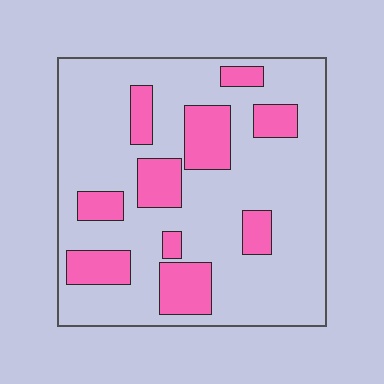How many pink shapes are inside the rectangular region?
10.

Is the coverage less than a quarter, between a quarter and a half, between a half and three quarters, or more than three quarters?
Less than a quarter.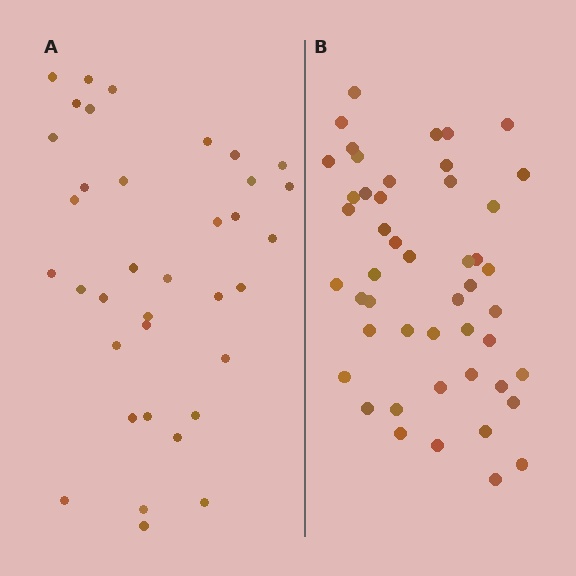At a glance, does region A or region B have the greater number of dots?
Region B (the right region) has more dots.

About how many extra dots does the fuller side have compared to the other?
Region B has roughly 12 or so more dots than region A.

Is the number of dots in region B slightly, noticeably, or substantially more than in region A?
Region B has noticeably more, but not dramatically so. The ratio is roughly 1.3 to 1.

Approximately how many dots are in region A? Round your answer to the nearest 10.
About 40 dots. (The exact count is 36, which rounds to 40.)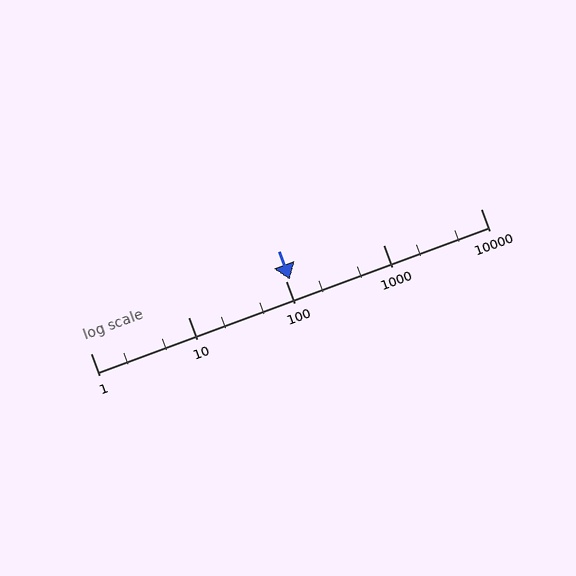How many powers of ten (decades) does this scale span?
The scale spans 4 decades, from 1 to 10000.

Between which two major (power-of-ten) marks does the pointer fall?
The pointer is between 100 and 1000.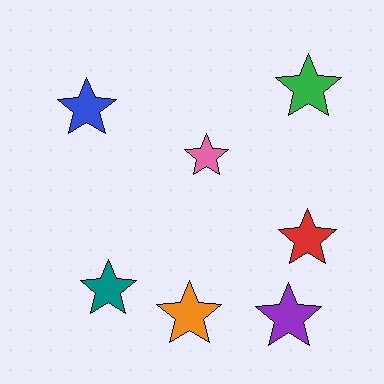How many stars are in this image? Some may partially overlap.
There are 7 stars.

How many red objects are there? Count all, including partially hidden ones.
There is 1 red object.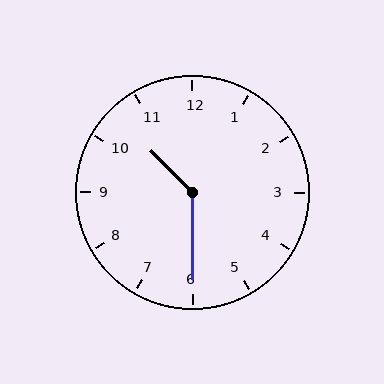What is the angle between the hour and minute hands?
Approximately 135 degrees.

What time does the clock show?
10:30.